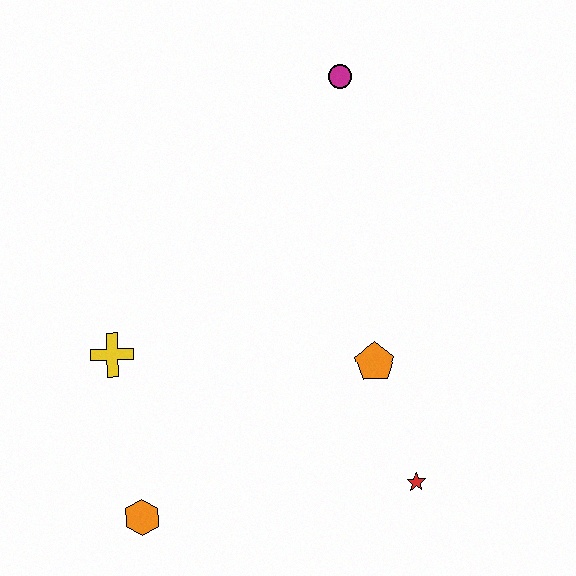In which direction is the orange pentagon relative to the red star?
The orange pentagon is above the red star.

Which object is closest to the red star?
The orange pentagon is closest to the red star.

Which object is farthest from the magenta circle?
The orange hexagon is farthest from the magenta circle.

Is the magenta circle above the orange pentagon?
Yes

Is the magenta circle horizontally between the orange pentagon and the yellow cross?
Yes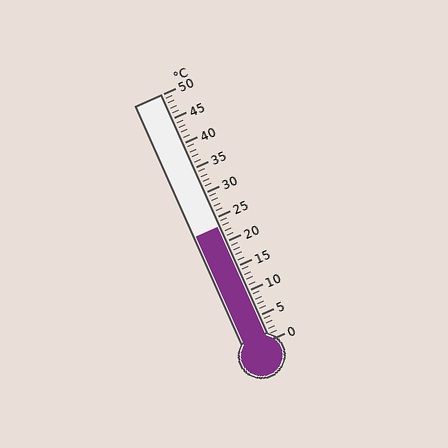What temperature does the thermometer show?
The thermometer shows approximately 23°C.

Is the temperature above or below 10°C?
The temperature is above 10°C.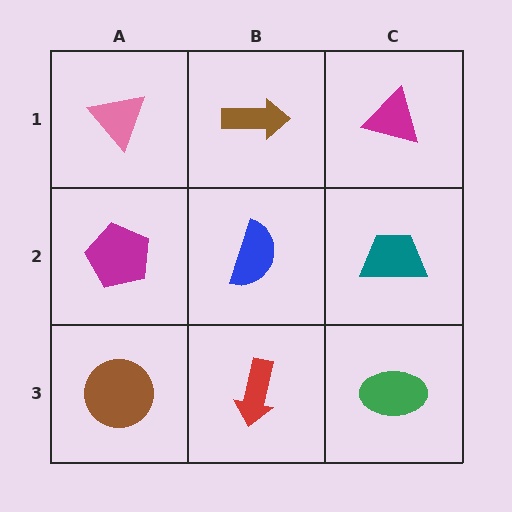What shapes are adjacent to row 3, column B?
A blue semicircle (row 2, column B), a brown circle (row 3, column A), a green ellipse (row 3, column C).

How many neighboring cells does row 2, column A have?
3.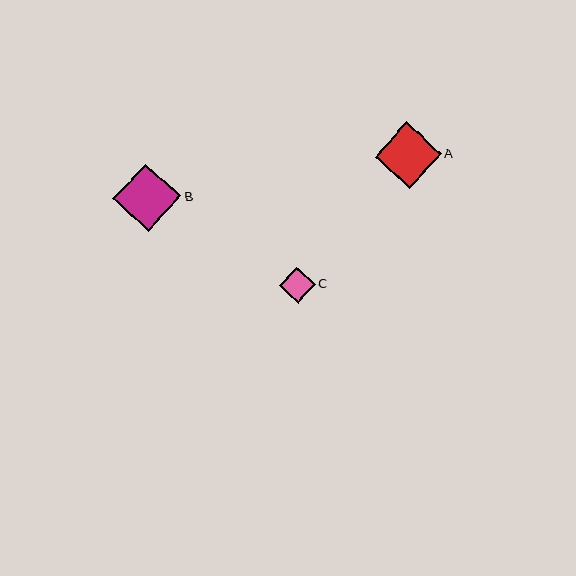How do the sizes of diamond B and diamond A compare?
Diamond B and diamond A are approximately the same size.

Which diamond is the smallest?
Diamond C is the smallest with a size of approximately 35 pixels.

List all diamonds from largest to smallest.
From largest to smallest: B, A, C.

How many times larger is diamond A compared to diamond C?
Diamond A is approximately 1.9 times the size of diamond C.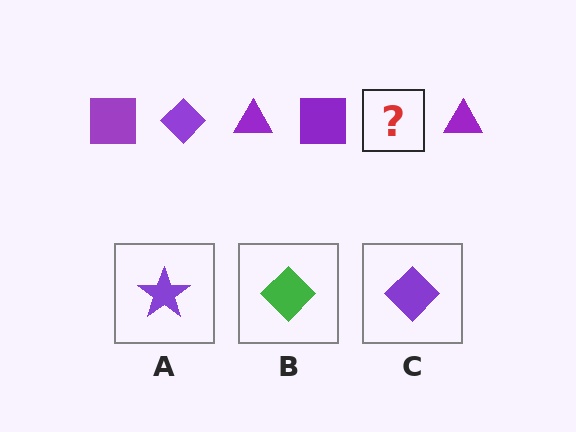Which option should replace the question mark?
Option C.